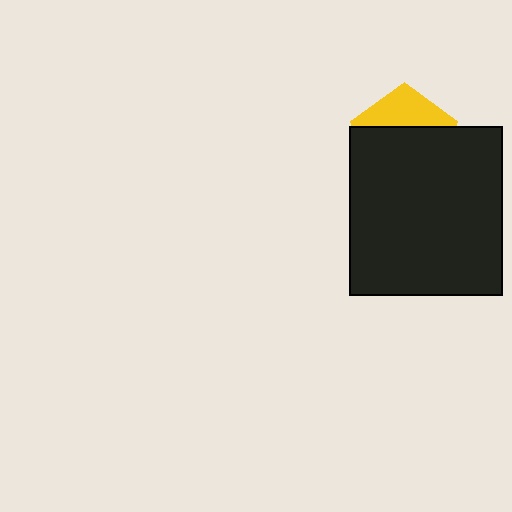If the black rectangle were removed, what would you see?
You would see the complete yellow pentagon.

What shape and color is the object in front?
The object in front is a black rectangle.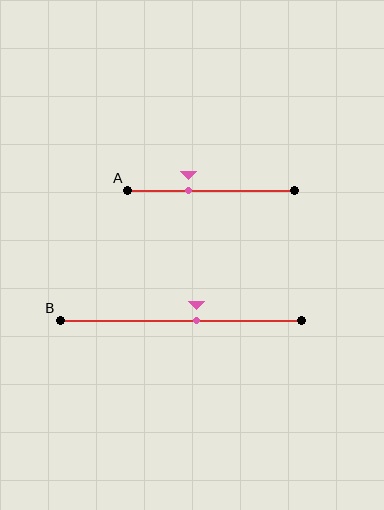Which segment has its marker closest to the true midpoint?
Segment B has its marker closest to the true midpoint.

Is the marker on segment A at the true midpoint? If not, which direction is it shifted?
No, the marker on segment A is shifted to the left by about 14% of the segment length.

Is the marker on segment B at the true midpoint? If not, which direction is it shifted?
No, the marker on segment B is shifted to the right by about 7% of the segment length.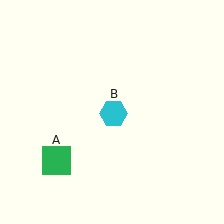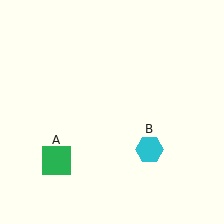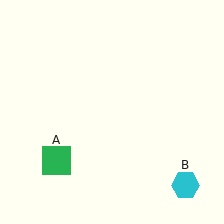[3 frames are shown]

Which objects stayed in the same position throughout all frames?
Green square (object A) remained stationary.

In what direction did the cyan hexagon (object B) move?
The cyan hexagon (object B) moved down and to the right.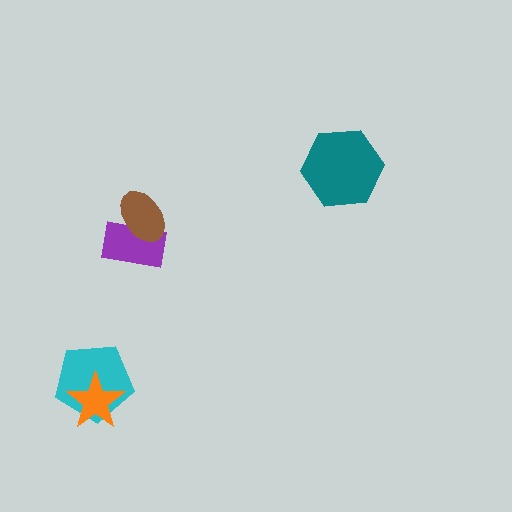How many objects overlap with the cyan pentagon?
1 object overlaps with the cyan pentagon.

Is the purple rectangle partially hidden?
Yes, it is partially covered by another shape.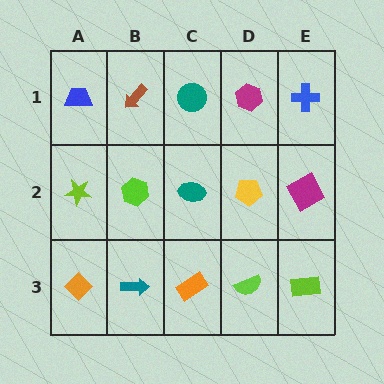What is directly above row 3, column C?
A teal ellipse.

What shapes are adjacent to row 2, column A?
A blue trapezoid (row 1, column A), an orange diamond (row 3, column A), a lime hexagon (row 2, column B).